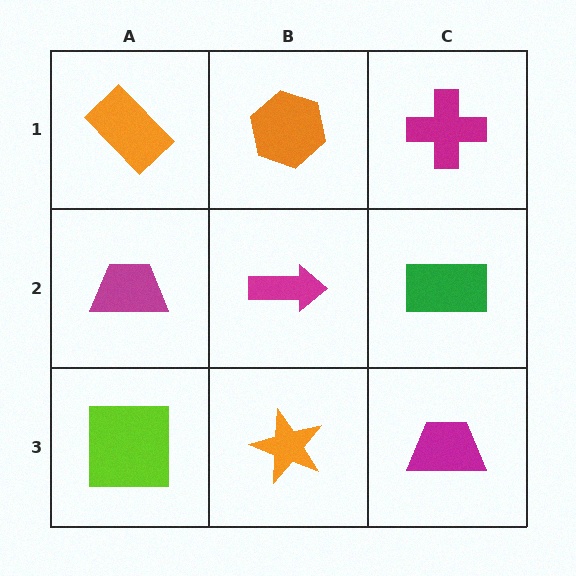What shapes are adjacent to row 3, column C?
A green rectangle (row 2, column C), an orange star (row 3, column B).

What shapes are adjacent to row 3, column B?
A magenta arrow (row 2, column B), a lime square (row 3, column A), a magenta trapezoid (row 3, column C).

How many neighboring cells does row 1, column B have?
3.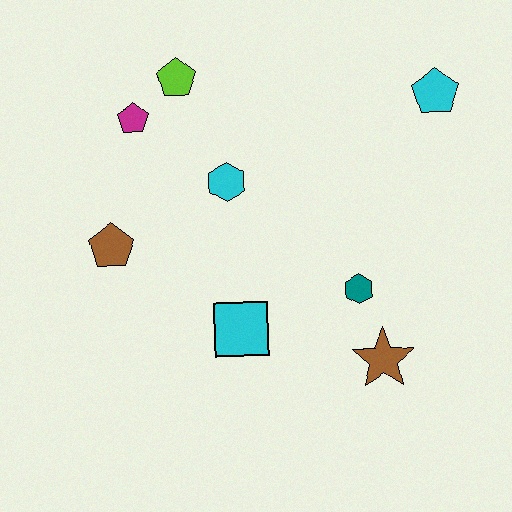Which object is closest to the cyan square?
The teal hexagon is closest to the cyan square.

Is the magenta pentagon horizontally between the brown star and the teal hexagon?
No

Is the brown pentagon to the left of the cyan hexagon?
Yes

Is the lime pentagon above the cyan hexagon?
Yes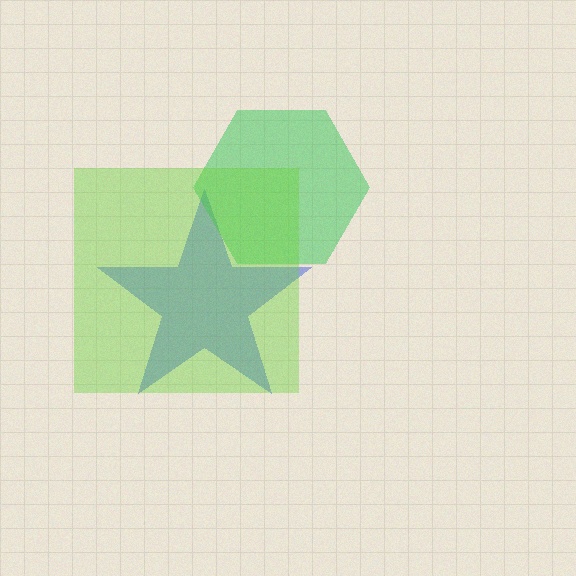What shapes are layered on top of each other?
The layered shapes are: a blue star, a green hexagon, a lime square.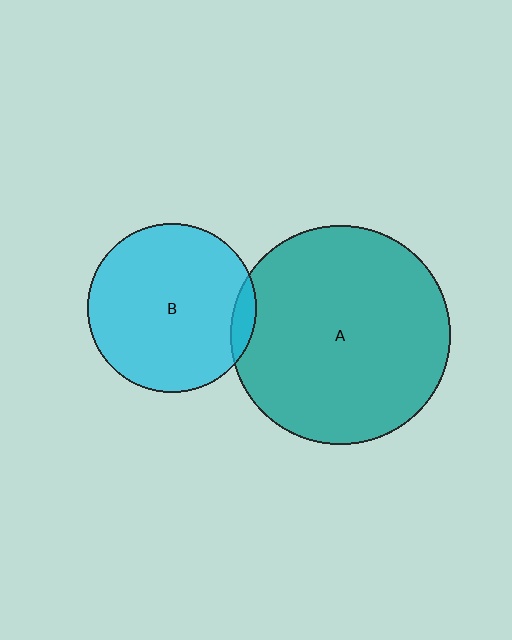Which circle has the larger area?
Circle A (teal).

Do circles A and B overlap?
Yes.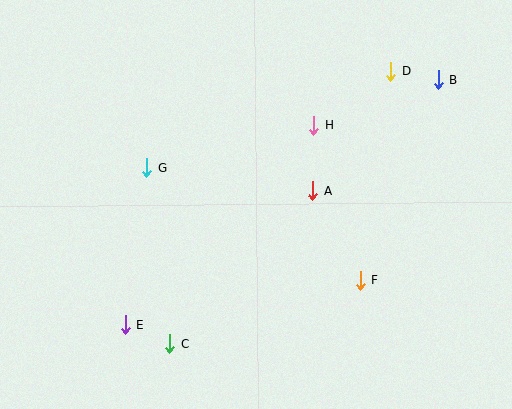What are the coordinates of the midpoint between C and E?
The midpoint between C and E is at (148, 334).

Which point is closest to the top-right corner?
Point B is closest to the top-right corner.